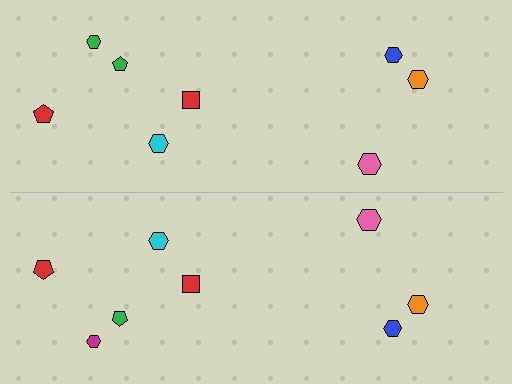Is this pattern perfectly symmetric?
No, the pattern is not perfectly symmetric. The magenta hexagon on the bottom side breaks the symmetry — its mirror counterpart is green.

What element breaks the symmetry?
The magenta hexagon on the bottom side breaks the symmetry — its mirror counterpart is green.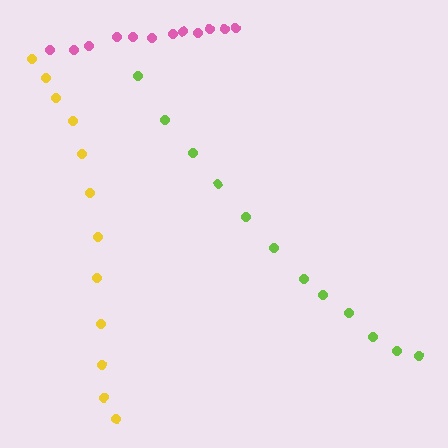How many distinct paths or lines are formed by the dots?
There are 3 distinct paths.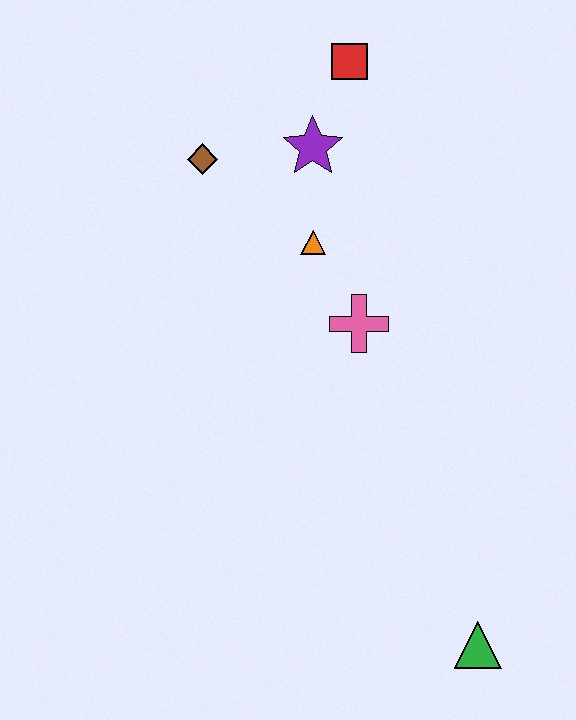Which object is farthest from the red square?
The green triangle is farthest from the red square.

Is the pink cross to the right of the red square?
Yes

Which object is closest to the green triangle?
The pink cross is closest to the green triangle.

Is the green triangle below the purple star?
Yes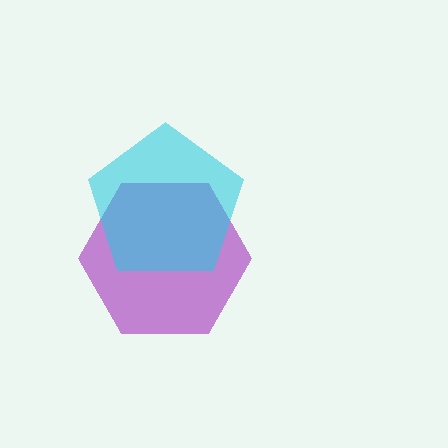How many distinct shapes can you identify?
There are 2 distinct shapes: a purple hexagon, a cyan pentagon.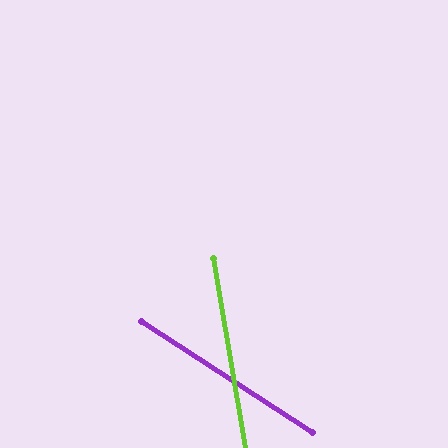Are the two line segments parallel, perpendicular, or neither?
Neither parallel nor perpendicular — they differ by about 47°.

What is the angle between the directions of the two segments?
Approximately 47 degrees.